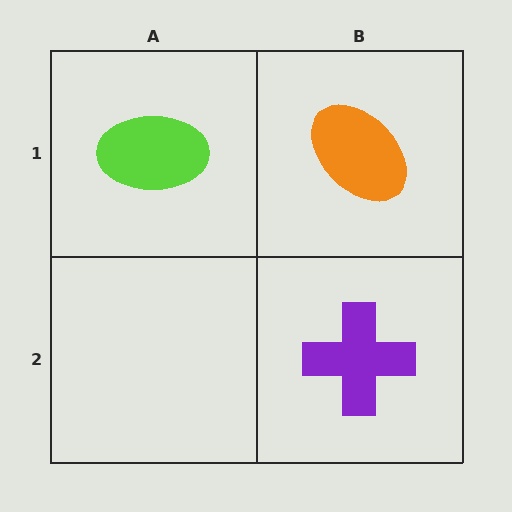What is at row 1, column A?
A lime ellipse.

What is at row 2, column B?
A purple cross.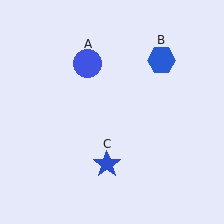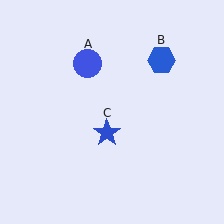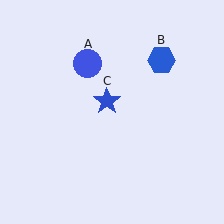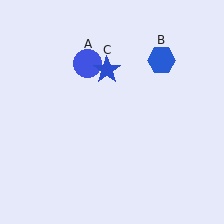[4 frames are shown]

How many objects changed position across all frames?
1 object changed position: blue star (object C).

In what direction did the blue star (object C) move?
The blue star (object C) moved up.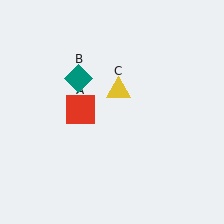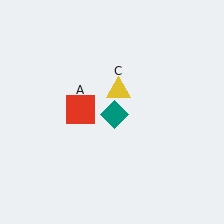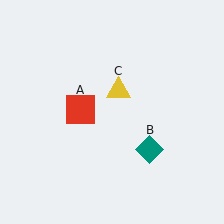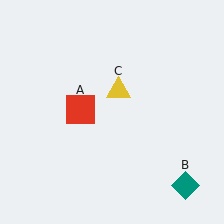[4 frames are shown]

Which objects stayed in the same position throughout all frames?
Red square (object A) and yellow triangle (object C) remained stationary.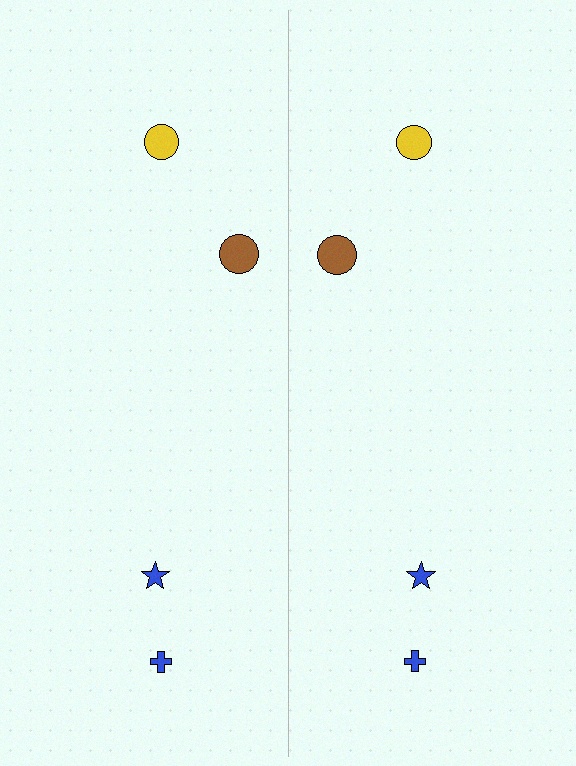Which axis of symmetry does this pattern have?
The pattern has a vertical axis of symmetry running through the center of the image.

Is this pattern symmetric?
Yes, this pattern has bilateral (reflection) symmetry.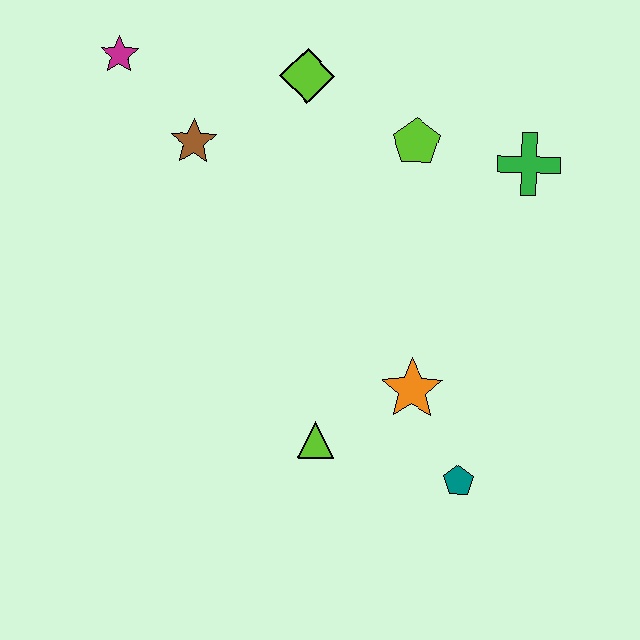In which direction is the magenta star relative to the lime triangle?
The magenta star is above the lime triangle.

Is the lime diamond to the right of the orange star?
No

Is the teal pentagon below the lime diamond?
Yes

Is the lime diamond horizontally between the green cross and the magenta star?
Yes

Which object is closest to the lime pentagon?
The green cross is closest to the lime pentagon.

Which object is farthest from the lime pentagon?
The teal pentagon is farthest from the lime pentagon.